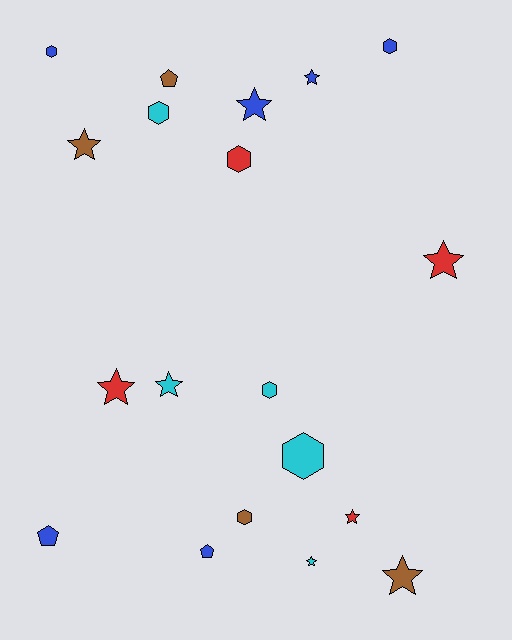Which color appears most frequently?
Blue, with 6 objects.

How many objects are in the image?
There are 19 objects.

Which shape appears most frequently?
Star, with 9 objects.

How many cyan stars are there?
There are 2 cyan stars.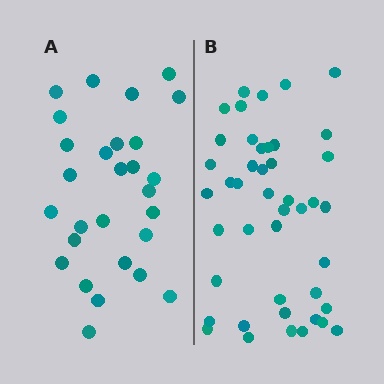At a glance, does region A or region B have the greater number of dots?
Region B (the right region) has more dots.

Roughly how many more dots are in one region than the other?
Region B has approximately 15 more dots than region A.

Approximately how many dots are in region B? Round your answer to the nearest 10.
About 40 dots. (The exact count is 44, which rounds to 40.)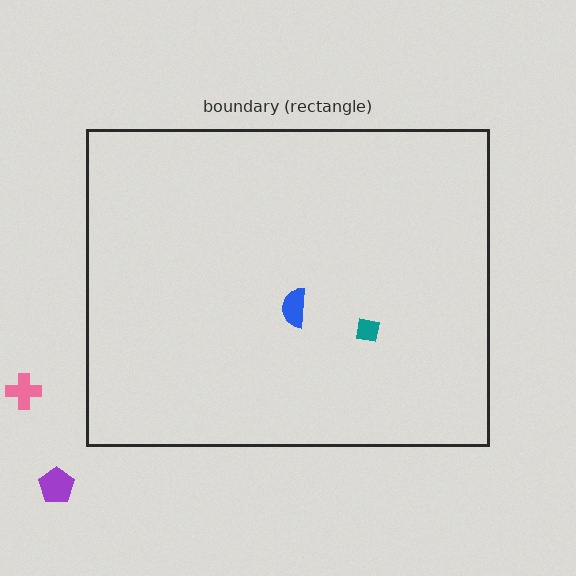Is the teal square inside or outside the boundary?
Inside.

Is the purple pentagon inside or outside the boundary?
Outside.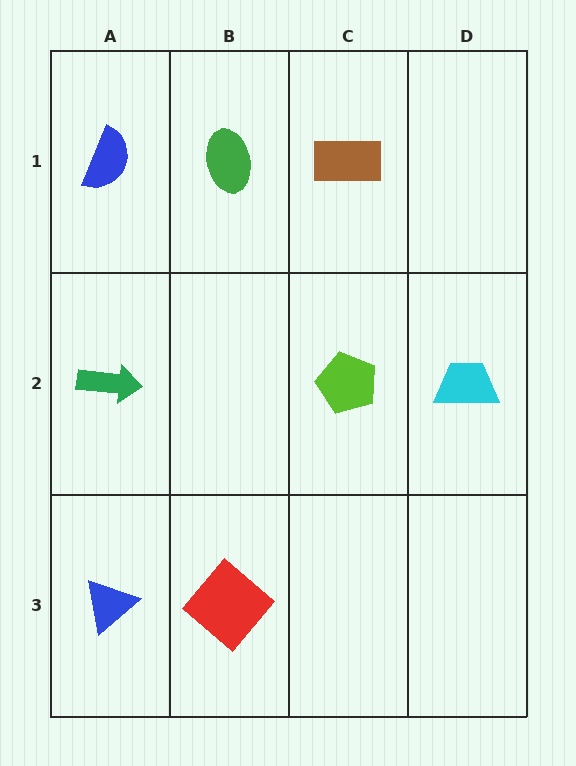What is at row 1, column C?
A brown rectangle.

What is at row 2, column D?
A cyan trapezoid.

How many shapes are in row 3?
2 shapes.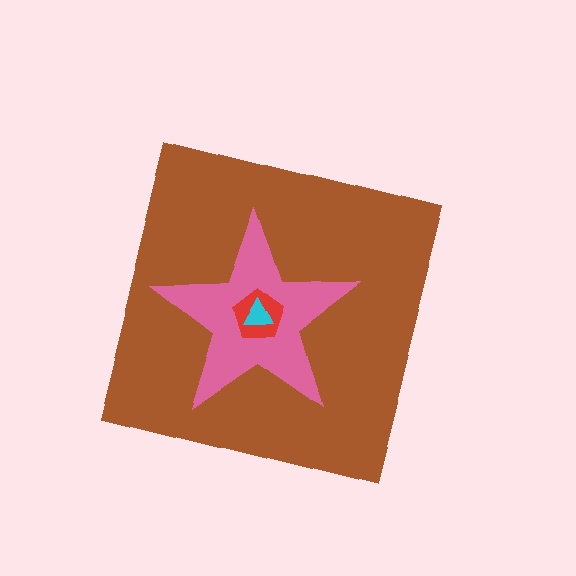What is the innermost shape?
The cyan triangle.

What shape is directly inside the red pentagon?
The cyan triangle.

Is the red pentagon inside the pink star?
Yes.